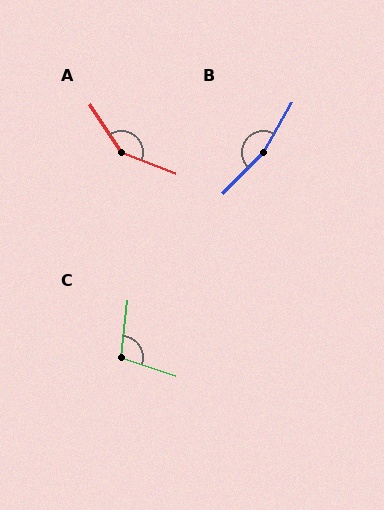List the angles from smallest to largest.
C (101°), A (144°), B (165°).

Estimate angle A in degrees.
Approximately 144 degrees.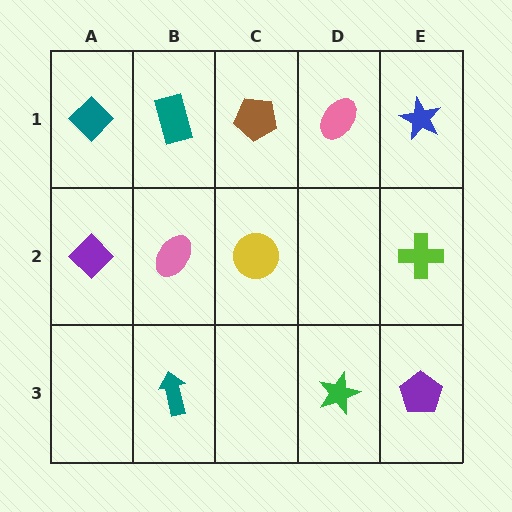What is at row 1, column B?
A teal rectangle.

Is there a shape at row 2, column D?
No, that cell is empty.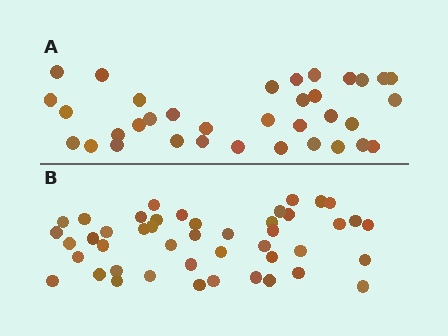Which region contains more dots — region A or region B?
Region B (the bottom region) has more dots.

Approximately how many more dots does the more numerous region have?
Region B has roughly 10 or so more dots than region A.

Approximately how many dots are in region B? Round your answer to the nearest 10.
About 40 dots. (The exact count is 45, which rounds to 40.)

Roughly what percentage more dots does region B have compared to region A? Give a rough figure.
About 30% more.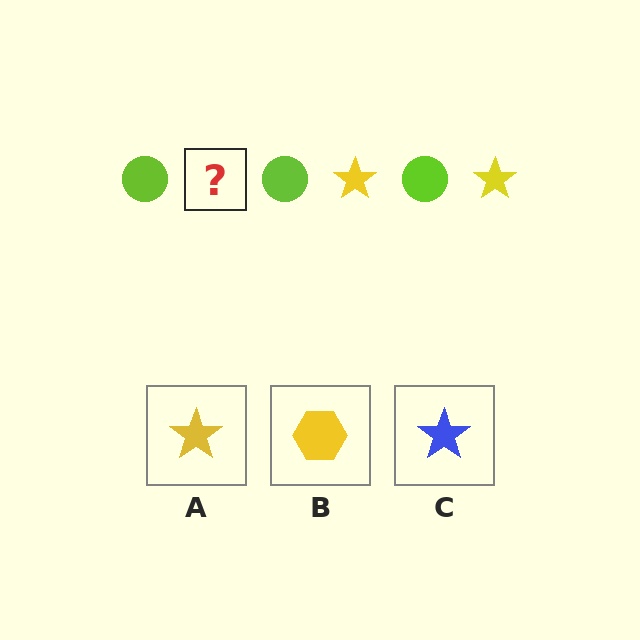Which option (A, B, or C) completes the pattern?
A.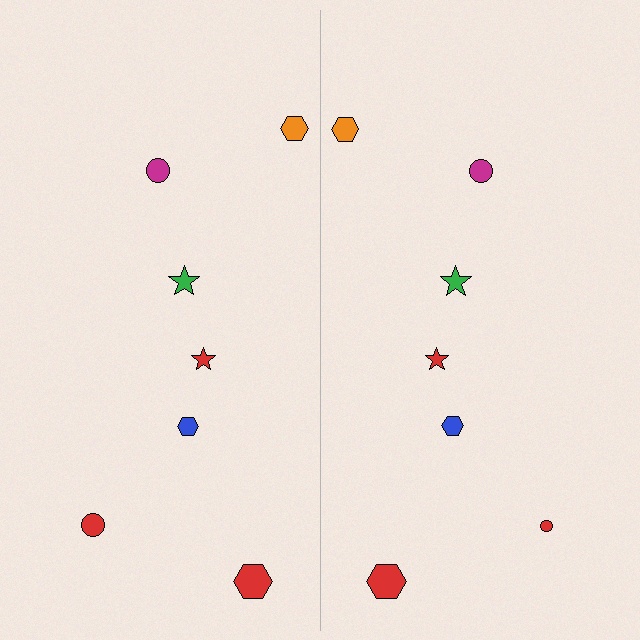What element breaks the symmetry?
The red circle on the right side has a different size than its mirror counterpart.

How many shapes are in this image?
There are 14 shapes in this image.